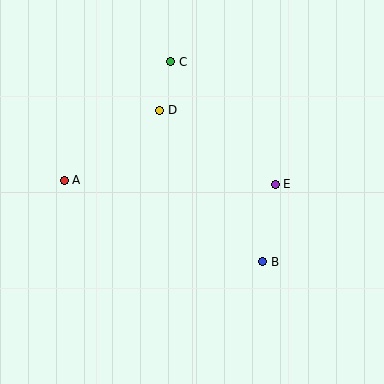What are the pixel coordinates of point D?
Point D is at (160, 110).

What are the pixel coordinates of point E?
Point E is at (275, 184).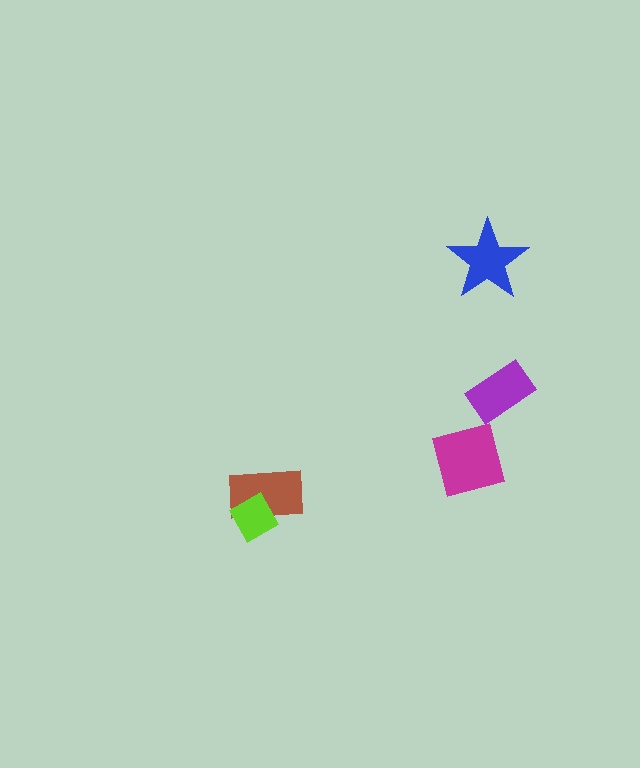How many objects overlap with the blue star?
0 objects overlap with the blue star.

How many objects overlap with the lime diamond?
1 object overlaps with the lime diamond.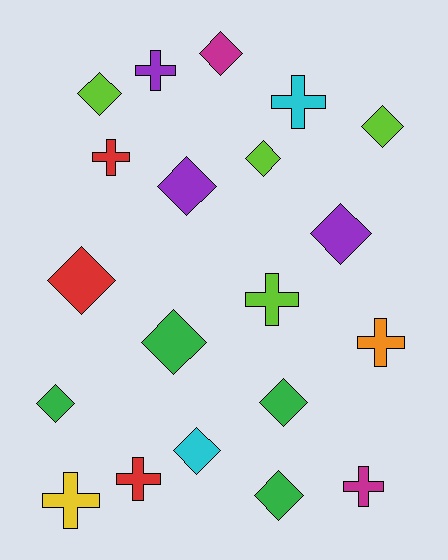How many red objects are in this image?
There are 3 red objects.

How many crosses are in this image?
There are 8 crosses.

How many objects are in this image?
There are 20 objects.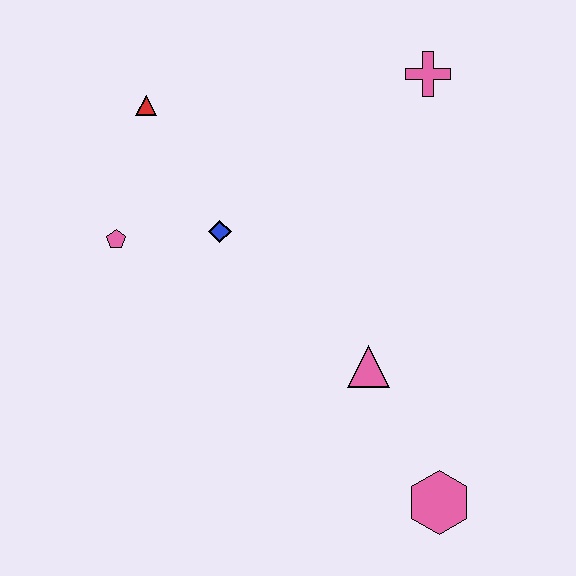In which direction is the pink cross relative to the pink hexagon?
The pink cross is above the pink hexagon.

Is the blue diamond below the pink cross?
Yes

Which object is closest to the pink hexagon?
The pink triangle is closest to the pink hexagon.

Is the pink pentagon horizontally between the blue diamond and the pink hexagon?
No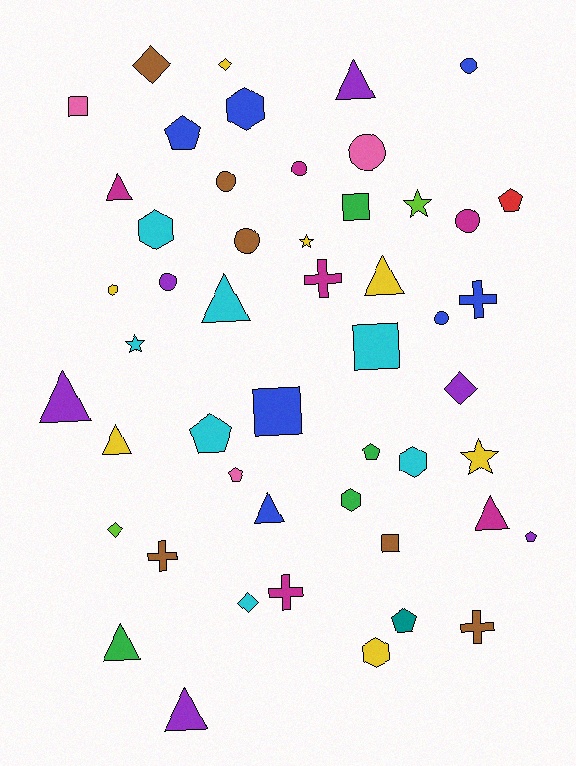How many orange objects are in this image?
There are no orange objects.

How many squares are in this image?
There are 5 squares.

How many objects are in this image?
There are 50 objects.